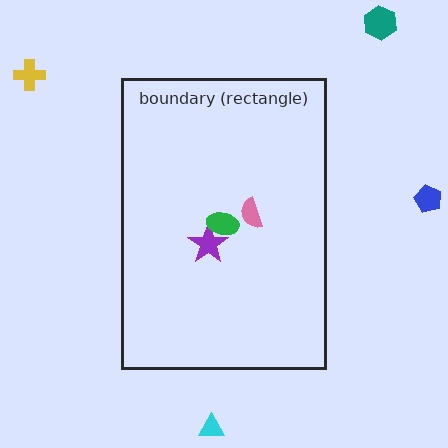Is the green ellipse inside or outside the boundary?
Inside.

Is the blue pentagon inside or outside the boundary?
Outside.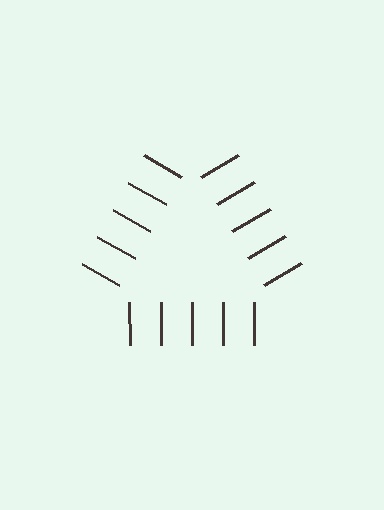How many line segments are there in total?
15 — 5 along each of the 3 edges.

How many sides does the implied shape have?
3 sides — the line-ends trace a triangle.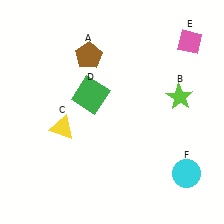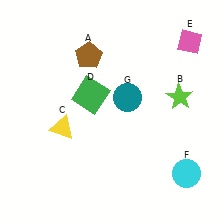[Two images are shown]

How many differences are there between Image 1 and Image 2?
There is 1 difference between the two images.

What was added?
A teal circle (G) was added in Image 2.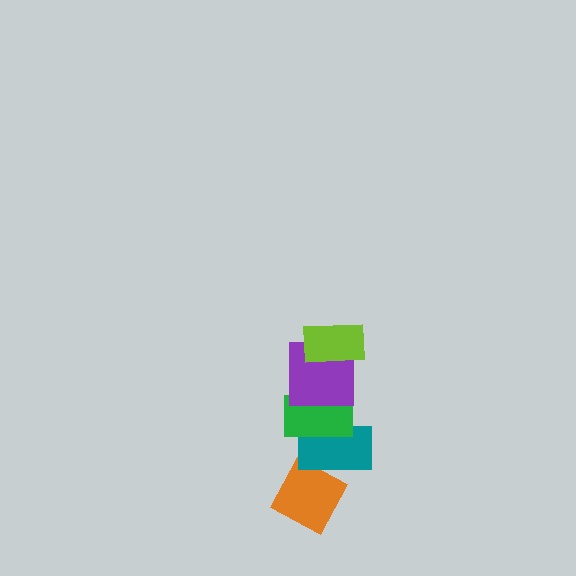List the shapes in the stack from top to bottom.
From top to bottom: the lime rectangle, the purple square, the green rectangle, the teal rectangle, the orange diamond.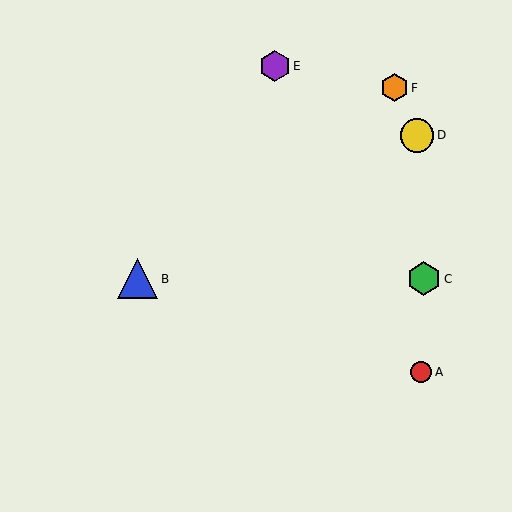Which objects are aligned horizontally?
Objects B, C are aligned horizontally.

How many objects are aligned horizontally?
2 objects (B, C) are aligned horizontally.